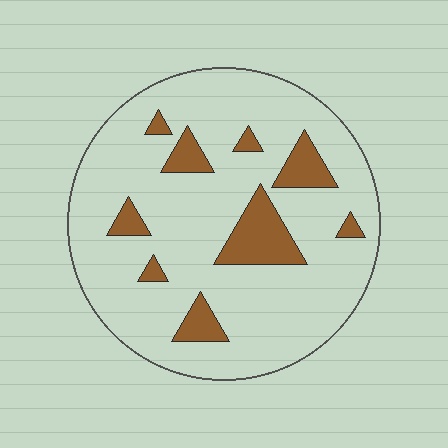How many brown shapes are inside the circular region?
9.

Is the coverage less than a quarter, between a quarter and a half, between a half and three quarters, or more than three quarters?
Less than a quarter.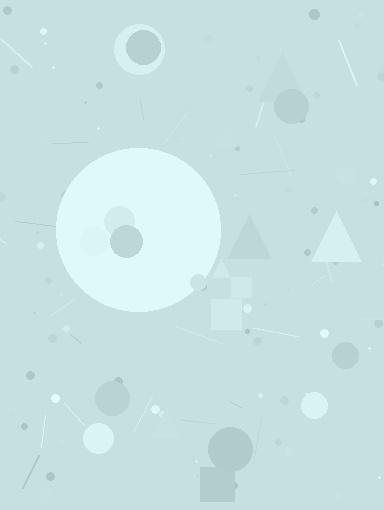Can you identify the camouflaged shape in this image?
The camouflaged shape is a circle.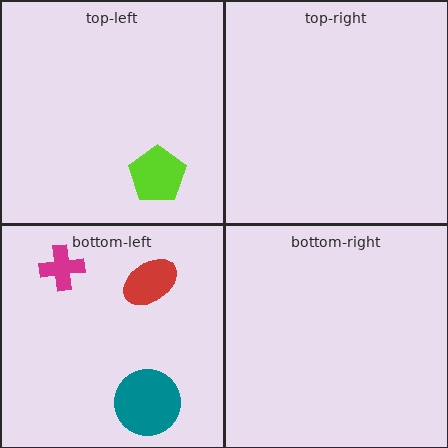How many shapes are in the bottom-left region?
3.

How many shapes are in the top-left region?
1.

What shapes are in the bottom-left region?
The red ellipse, the teal circle, the magenta cross.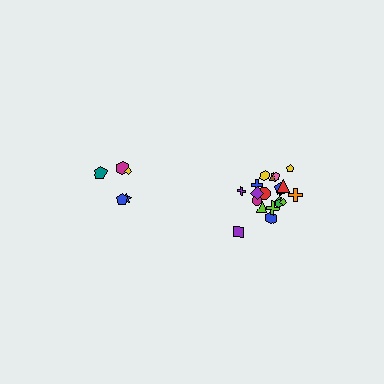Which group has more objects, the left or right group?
The right group.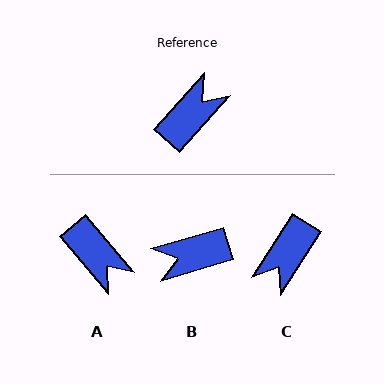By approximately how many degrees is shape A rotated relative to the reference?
Approximately 98 degrees clockwise.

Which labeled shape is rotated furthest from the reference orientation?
C, about 170 degrees away.